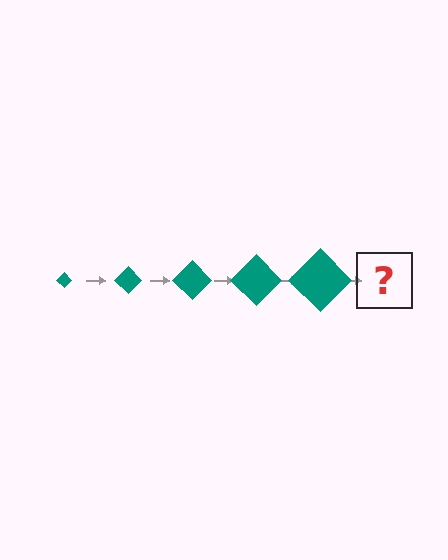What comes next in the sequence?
The next element should be a teal diamond, larger than the previous one.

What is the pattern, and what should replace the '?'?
The pattern is that the diamond gets progressively larger each step. The '?' should be a teal diamond, larger than the previous one.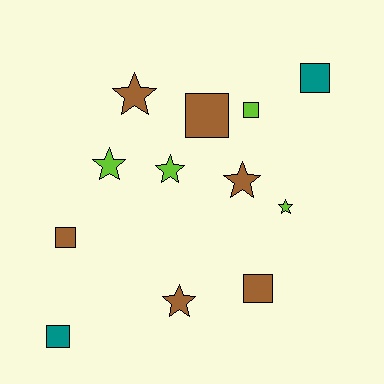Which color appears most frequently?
Brown, with 6 objects.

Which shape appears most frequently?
Square, with 6 objects.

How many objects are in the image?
There are 12 objects.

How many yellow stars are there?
There are no yellow stars.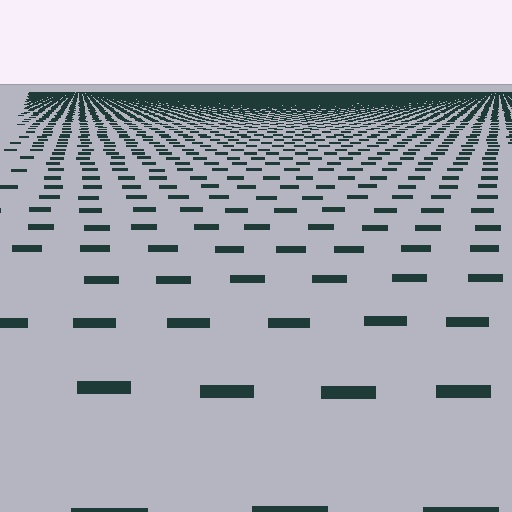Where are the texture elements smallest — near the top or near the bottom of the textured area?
Near the top.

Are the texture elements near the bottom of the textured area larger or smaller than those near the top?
Larger. Near the bottom, elements are closer to the viewer and appear at a bigger on-screen size.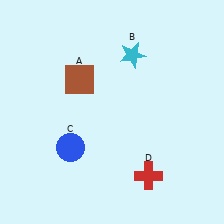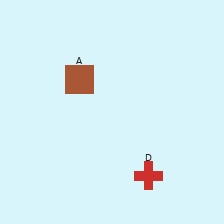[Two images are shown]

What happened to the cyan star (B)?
The cyan star (B) was removed in Image 2. It was in the top-right area of Image 1.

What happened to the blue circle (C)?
The blue circle (C) was removed in Image 2. It was in the bottom-left area of Image 1.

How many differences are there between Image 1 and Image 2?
There are 2 differences between the two images.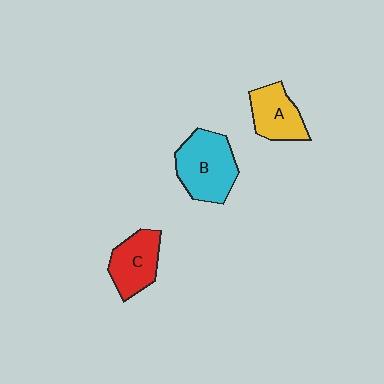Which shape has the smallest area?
Shape A (yellow).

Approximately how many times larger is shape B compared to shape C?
Approximately 1.4 times.